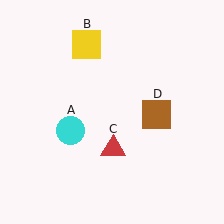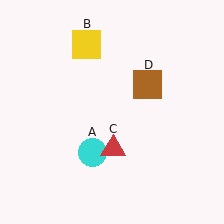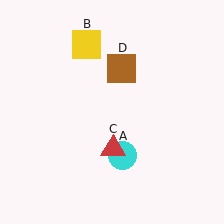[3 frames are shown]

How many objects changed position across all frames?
2 objects changed position: cyan circle (object A), brown square (object D).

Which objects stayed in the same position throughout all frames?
Yellow square (object B) and red triangle (object C) remained stationary.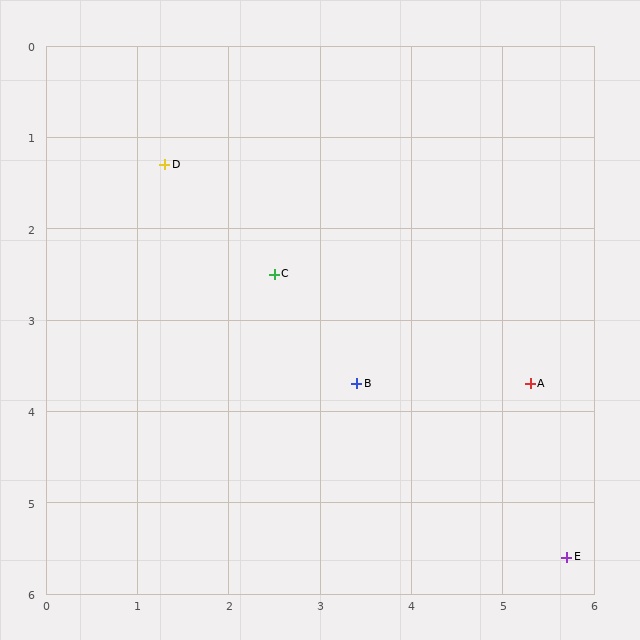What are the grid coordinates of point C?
Point C is at approximately (2.5, 2.5).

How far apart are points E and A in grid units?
Points E and A are about 1.9 grid units apart.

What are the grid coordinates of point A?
Point A is at approximately (5.3, 3.7).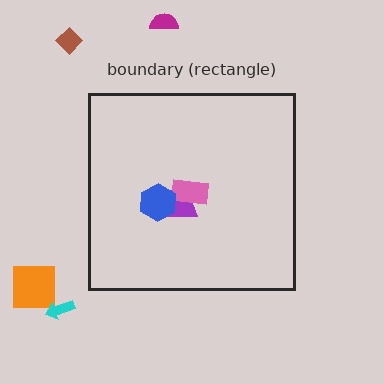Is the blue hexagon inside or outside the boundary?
Inside.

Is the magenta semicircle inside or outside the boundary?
Outside.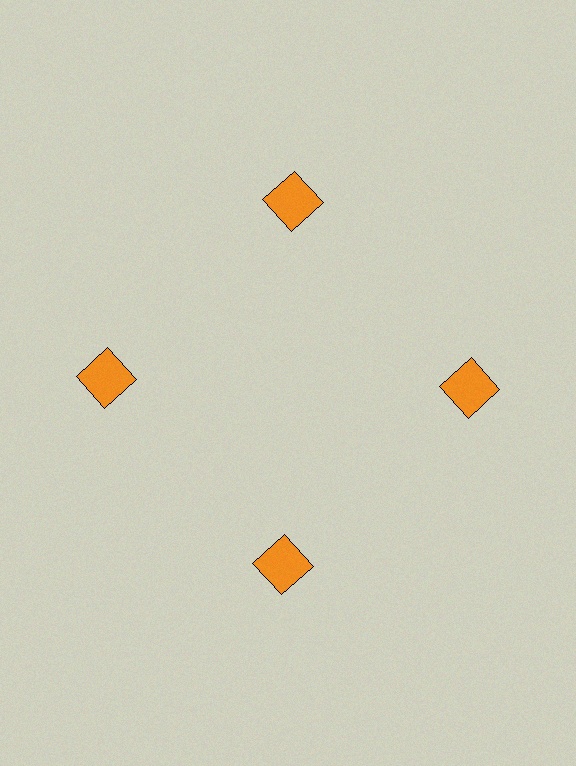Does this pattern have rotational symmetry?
Yes, this pattern has 4-fold rotational symmetry. It looks the same after rotating 90 degrees around the center.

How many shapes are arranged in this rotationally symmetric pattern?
There are 4 shapes, arranged in 4 groups of 1.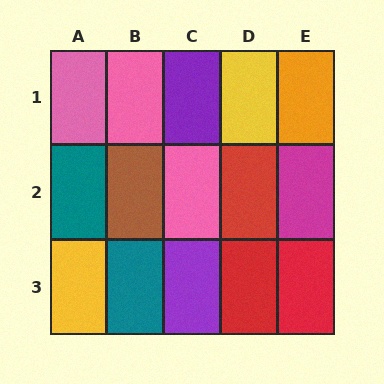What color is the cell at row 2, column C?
Pink.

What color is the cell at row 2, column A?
Teal.